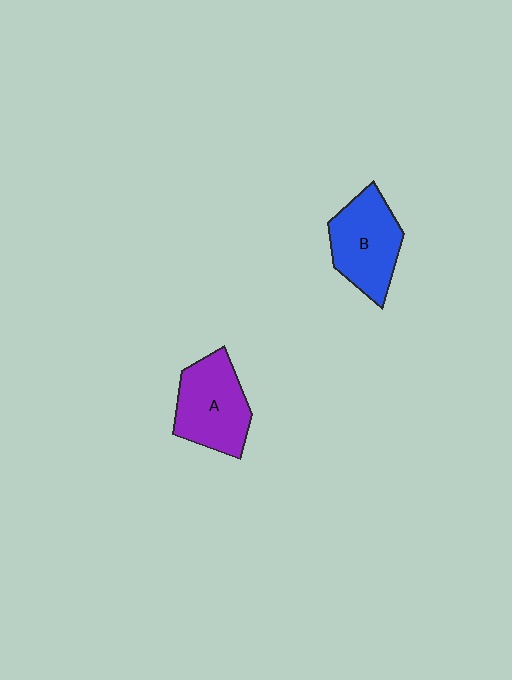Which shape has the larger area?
Shape A (purple).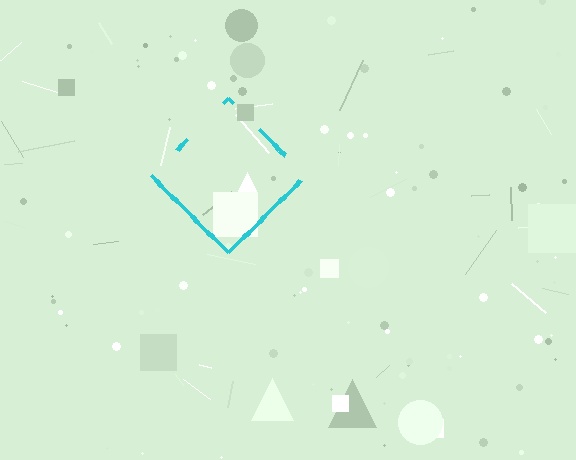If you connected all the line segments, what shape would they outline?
They would outline a diamond.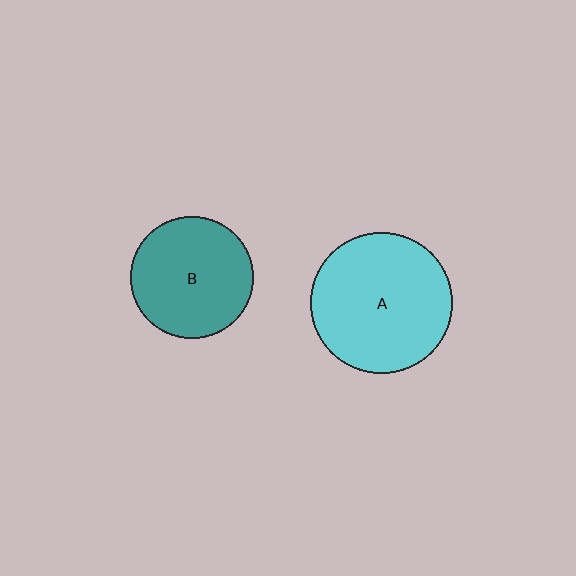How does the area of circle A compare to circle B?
Approximately 1.3 times.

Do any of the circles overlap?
No, none of the circles overlap.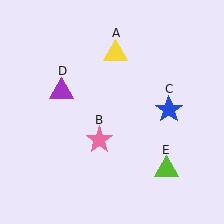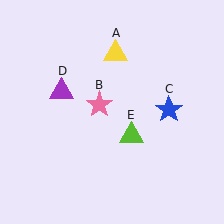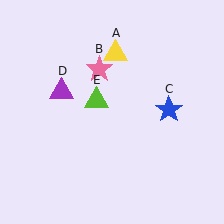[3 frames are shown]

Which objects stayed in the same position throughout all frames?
Yellow triangle (object A) and blue star (object C) and purple triangle (object D) remained stationary.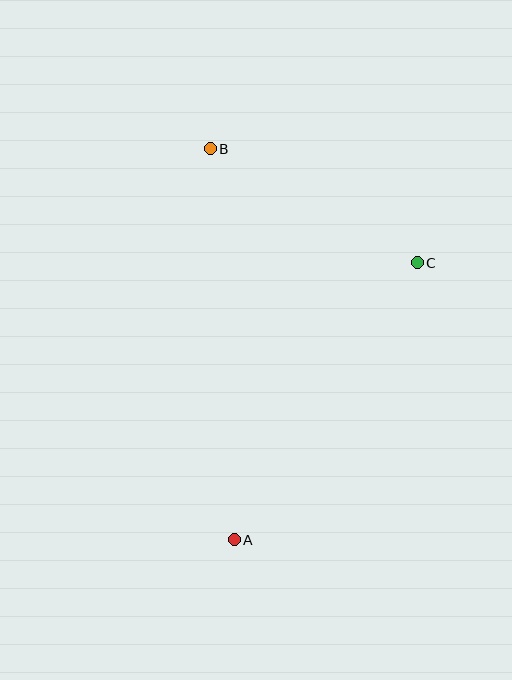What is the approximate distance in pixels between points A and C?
The distance between A and C is approximately 332 pixels.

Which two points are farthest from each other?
Points A and B are farthest from each other.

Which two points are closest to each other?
Points B and C are closest to each other.